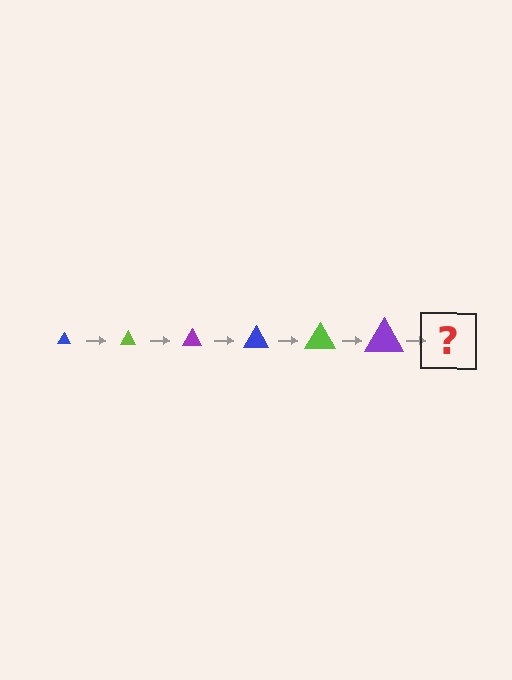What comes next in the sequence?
The next element should be a blue triangle, larger than the previous one.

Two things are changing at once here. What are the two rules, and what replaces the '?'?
The two rules are that the triangle grows larger each step and the color cycles through blue, lime, and purple. The '?' should be a blue triangle, larger than the previous one.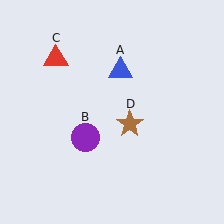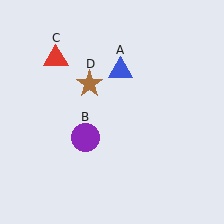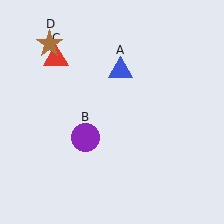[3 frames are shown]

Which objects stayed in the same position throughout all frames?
Blue triangle (object A) and purple circle (object B) and red triangle (object C) remained stationary.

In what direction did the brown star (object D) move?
The brown star (object D) moved up and to the left.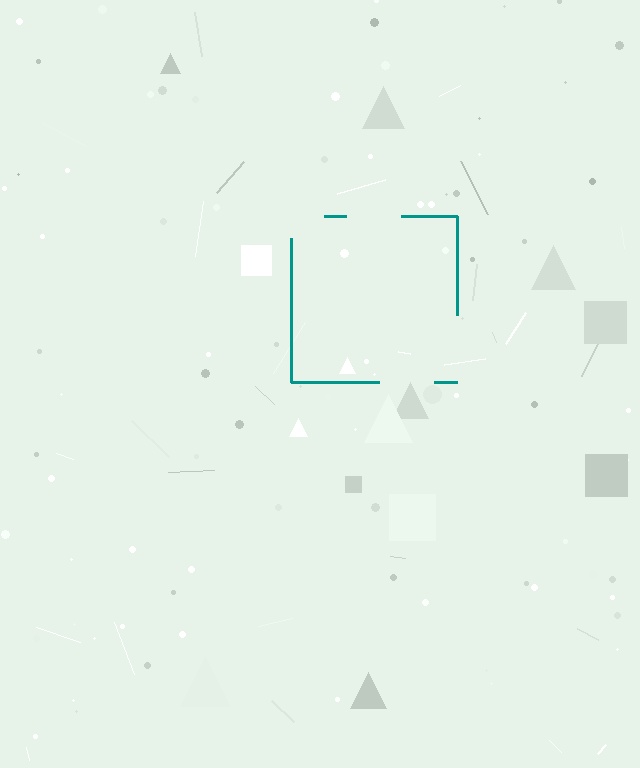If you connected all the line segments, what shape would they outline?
They would outline a square.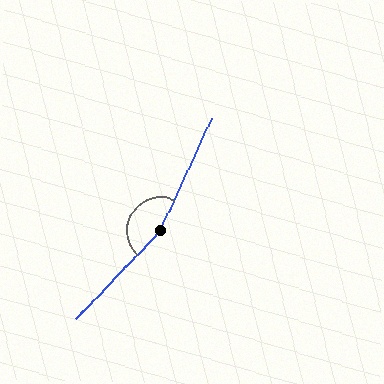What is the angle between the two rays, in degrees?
Approximately 161 degrees.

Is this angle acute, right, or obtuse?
It is obtuse.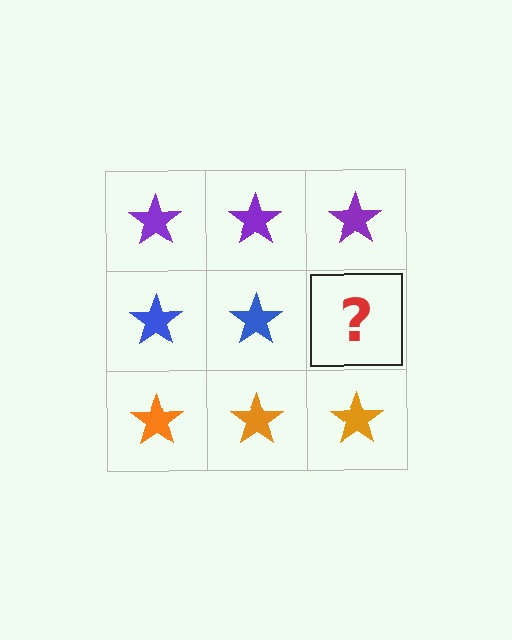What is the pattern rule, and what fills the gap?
The rule is that each row has a consistent color. The gap should be filled with a blue star.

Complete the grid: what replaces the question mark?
The question mark should be replaced with a blue star.